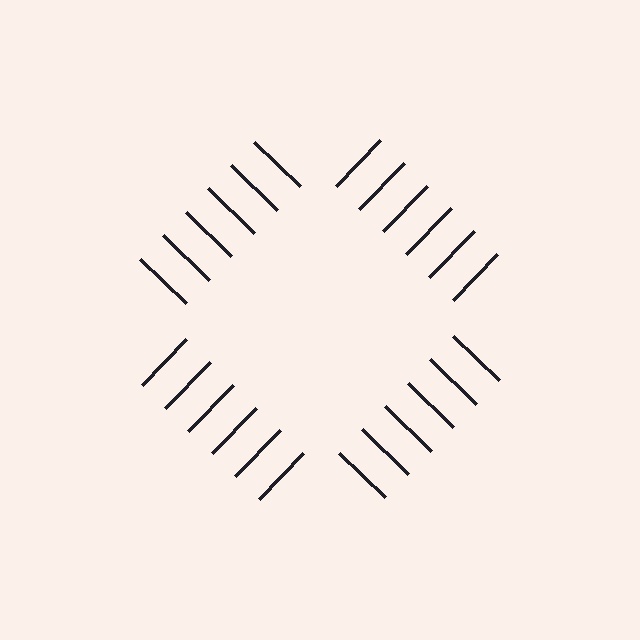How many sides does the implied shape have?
4 sides — the line-ends trace a square.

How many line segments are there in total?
24 — 6 along each of the 4 edges.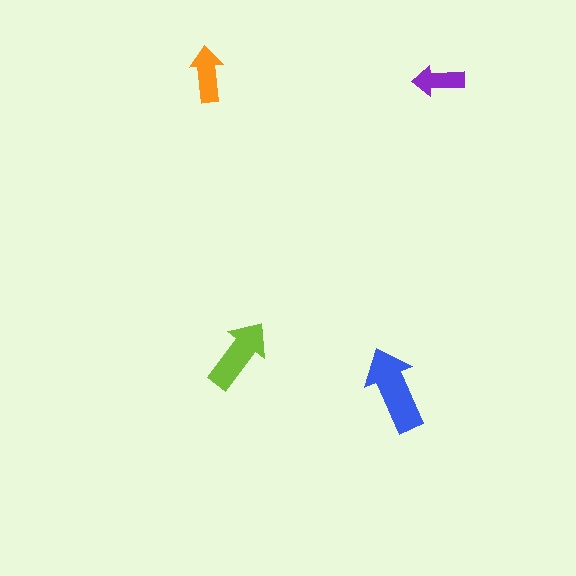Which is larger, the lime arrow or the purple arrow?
The lime one.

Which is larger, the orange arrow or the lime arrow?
The lime one.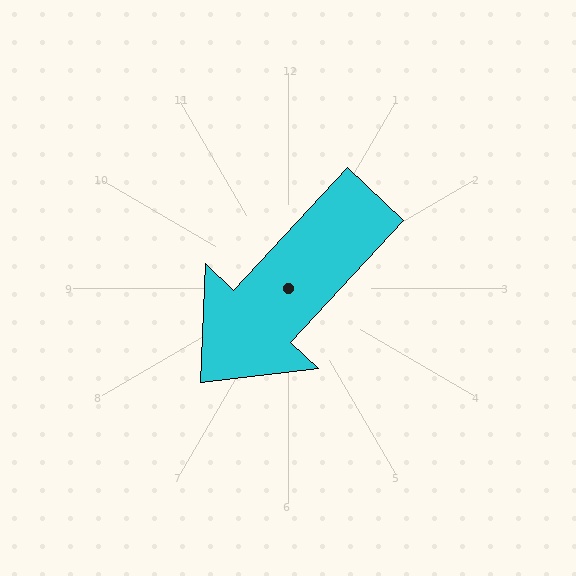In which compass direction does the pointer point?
Southwest.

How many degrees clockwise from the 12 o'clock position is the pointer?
Approximately 223 degrees.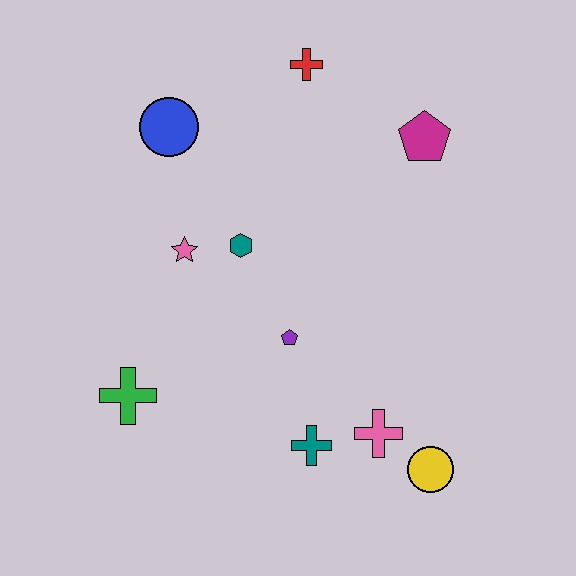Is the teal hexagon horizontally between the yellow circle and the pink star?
Yes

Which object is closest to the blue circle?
The pink star is closest to the blue circle.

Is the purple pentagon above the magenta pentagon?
No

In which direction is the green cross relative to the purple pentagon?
The green cross is to the left of the purple pentagon.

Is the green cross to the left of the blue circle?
Yes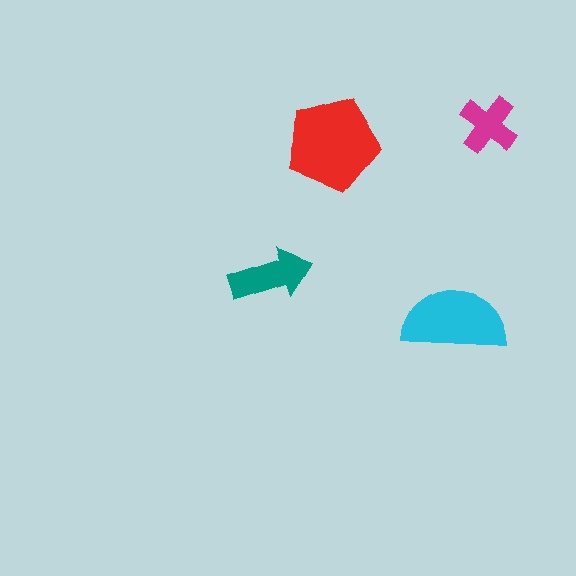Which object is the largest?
The red pentagon.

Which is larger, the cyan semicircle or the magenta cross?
The cyan semicircle.